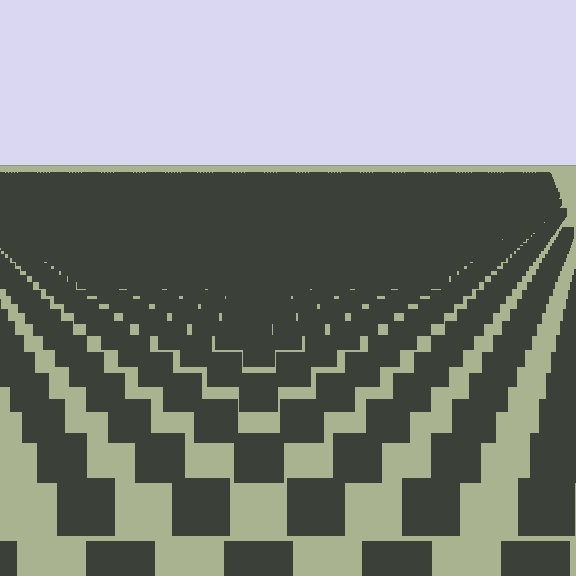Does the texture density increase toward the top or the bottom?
Density increases toward the top.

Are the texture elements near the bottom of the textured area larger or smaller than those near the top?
Larger. Near the bottom, elements are closer to the viewer and appear at a bigger on-screen size.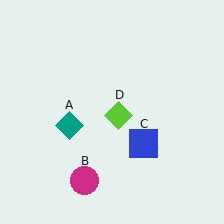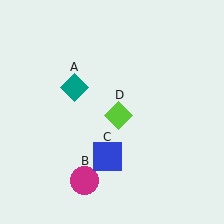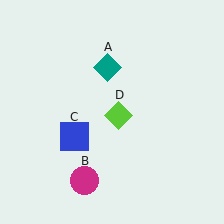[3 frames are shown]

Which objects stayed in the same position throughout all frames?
Magenta circle (object B) and lime diamond (object D) remained stationary.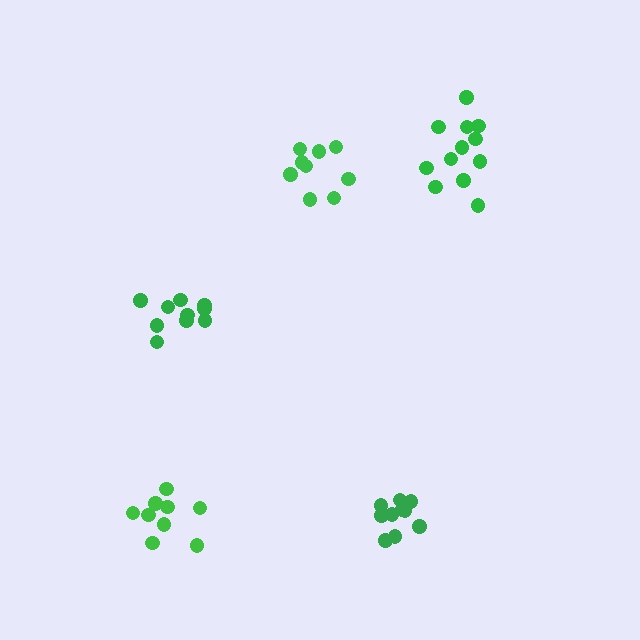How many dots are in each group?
Group 1: 10 dots, Group 2: 9 dots, Group 3: 9 dots, Group 4: 12 dots, Group 5: 10 dots (50 total).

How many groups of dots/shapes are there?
There are 5 groups.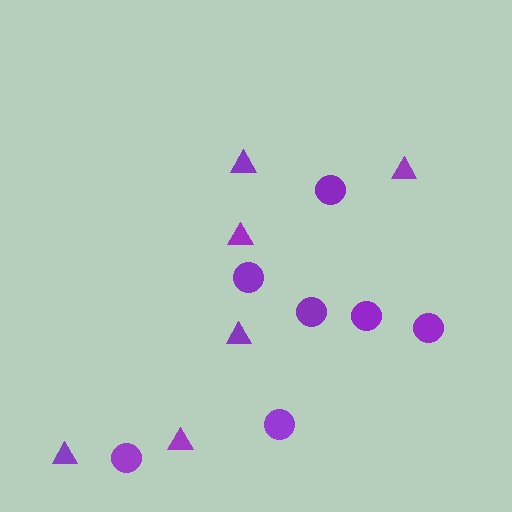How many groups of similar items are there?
There are 2 groups: one group of triangles (6) and one group of circles (7).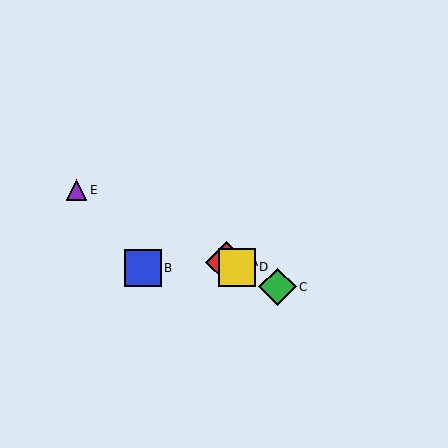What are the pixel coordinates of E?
Object E is at (76, 190).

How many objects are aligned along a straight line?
4 objects (A, C, D, E) are aligned along a straight line.